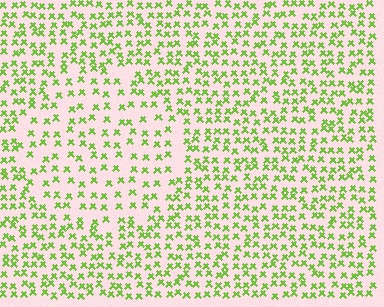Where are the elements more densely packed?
The elements are more densely packed outside the circle boundary.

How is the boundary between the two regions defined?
The boundary is defined by a change in element density (approximately 1.7x ratio). All elements are the same color, size, and shape.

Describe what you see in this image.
The image contains small lime elements arranged at two different densities. A circle-shaped region is visible where the elements are less densely packed than the surrounding area.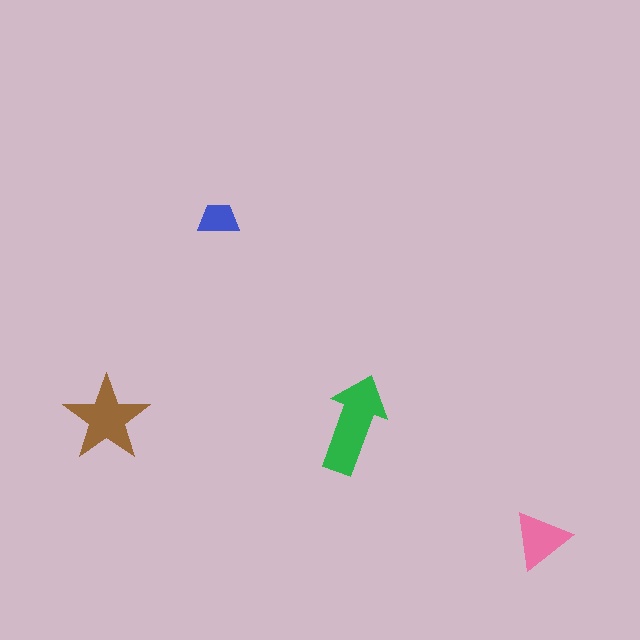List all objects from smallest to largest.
The blue trapezoid, the pink triangle, the brown star, the green arrow.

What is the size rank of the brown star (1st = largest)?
2nd.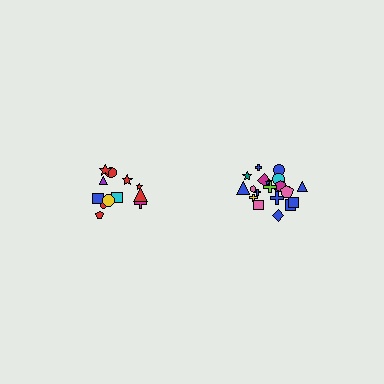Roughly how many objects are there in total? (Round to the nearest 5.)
Roughly 35 objects in total.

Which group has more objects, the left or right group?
The right group.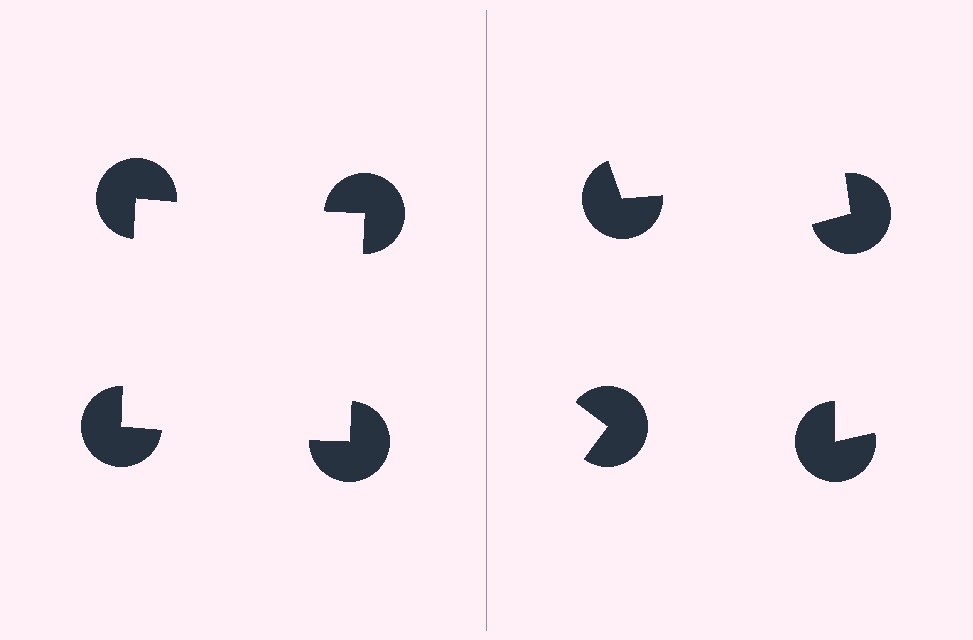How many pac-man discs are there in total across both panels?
8 — 4 on each side.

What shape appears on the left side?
An illusory square.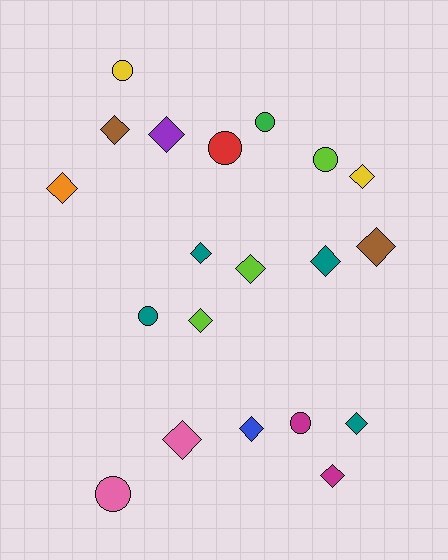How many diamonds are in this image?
There are 13 diamonds.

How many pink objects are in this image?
There are 2 pink objects.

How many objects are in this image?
There are 20 objects.